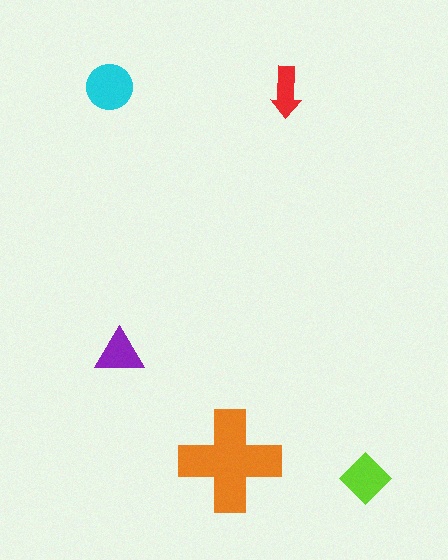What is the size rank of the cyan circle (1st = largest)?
2nd.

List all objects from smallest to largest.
The red arrow, the purple triangle, the lime diamond, the cyan circle, the orange cross.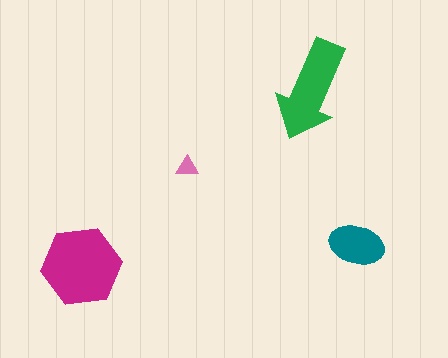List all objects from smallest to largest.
The pink triangle, the teal ellipse, the green arrow, the magenta hexagon.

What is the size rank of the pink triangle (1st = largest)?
4th.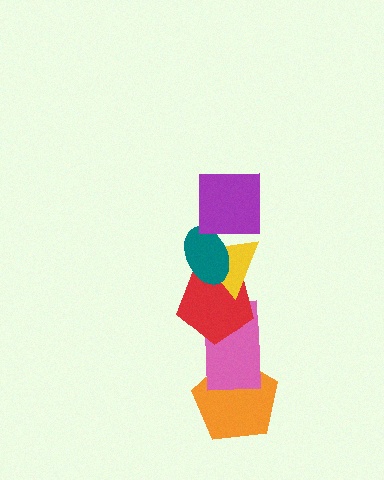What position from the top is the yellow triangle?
The yellow triangle is 3rd from the top.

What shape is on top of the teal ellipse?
The purple square is on top of the teal ellipse.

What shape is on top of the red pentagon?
The yellow triangle is on top of the red pentagon.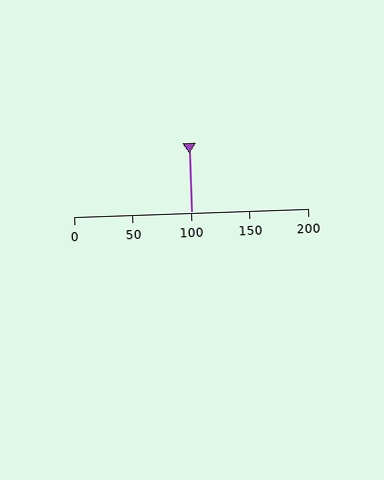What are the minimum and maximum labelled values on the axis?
The axis runs from 0 to 200.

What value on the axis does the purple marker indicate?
The marker indicates approximately 100.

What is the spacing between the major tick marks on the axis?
The major ticks are spaced 50 apart.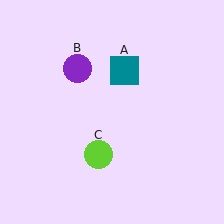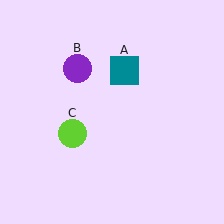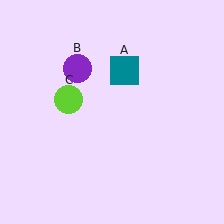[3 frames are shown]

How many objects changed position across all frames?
1 object changed position: lime circle (object C).